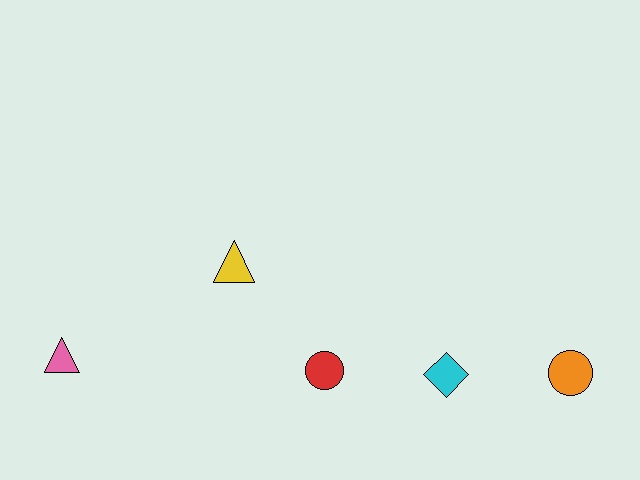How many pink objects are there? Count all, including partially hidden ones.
There is 1 pink object.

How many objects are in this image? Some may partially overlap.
There are 5 objects.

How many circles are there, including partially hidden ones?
There are 2 circles.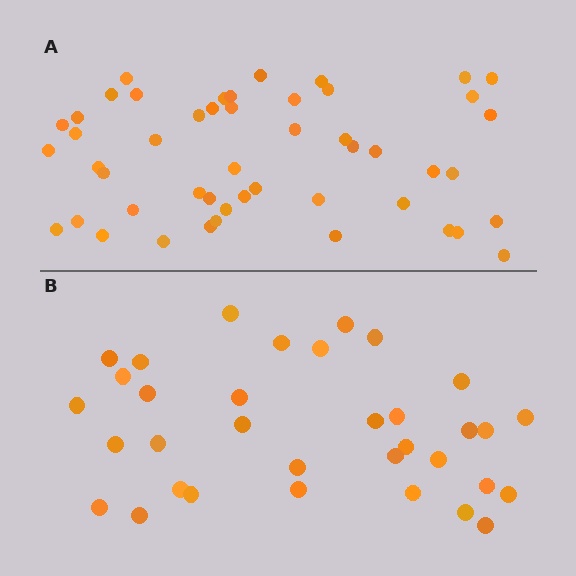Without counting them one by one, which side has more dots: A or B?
Region A (the top region) has more dots.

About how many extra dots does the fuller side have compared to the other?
Region A has approximately 15 more dots than region B.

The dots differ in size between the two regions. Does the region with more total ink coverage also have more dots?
No. Region B has more total ink coverage because its dots are larger, but region A actually contains more individual dots. Total area can be misleading — the number of items is what matters here.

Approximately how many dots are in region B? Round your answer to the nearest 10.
About 30 dots. (The exact count is 34, which rounds to 30.)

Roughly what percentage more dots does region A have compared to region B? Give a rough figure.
About 45% more.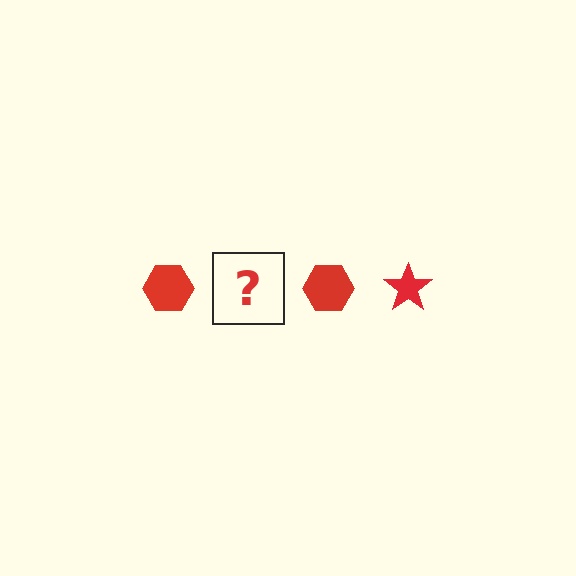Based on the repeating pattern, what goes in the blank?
The blank should be a red star.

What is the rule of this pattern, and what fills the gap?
The rule is that the pattern cycles through hexagon, star shapes in red. The gap should be filled with a red star.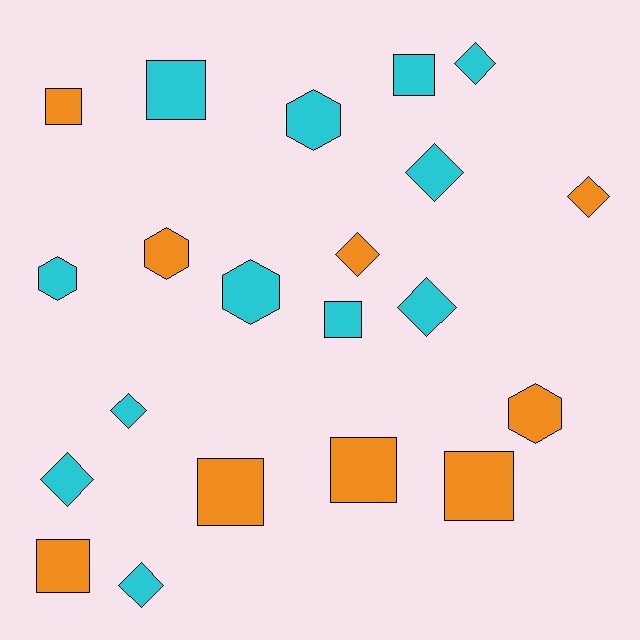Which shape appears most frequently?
Diamond, with 8 objects.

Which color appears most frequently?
Cyan, with 12 objects.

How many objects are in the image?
There are 21 objects.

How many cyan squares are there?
There are 3 cyan squares.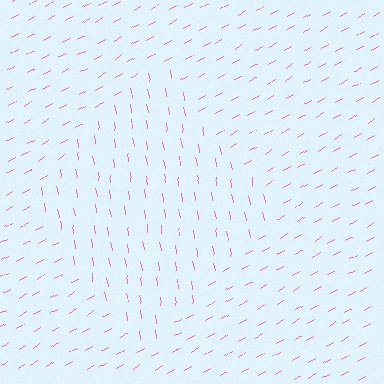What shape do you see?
I see a diamond.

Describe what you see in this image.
The image is filled with small pink line segments. A diamond region in the image has lines oriented differently from the surrounding lines, creating a visible texture boundary.